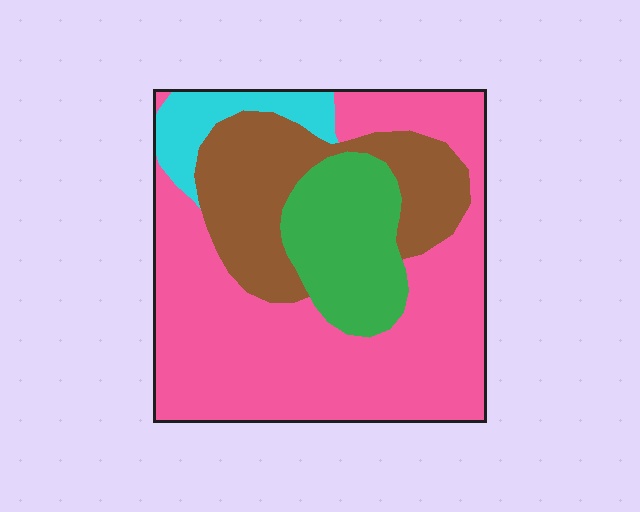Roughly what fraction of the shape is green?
Green takes up about one sixth (1/6) of the shape.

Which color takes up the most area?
Pink, at roughly 55%.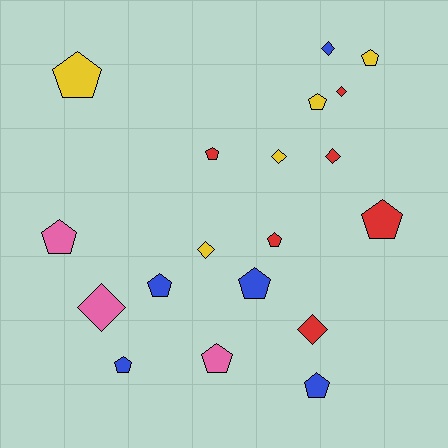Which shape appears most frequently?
Pentagon, with 12 objects.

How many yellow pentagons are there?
There are 3 yellow pentagons.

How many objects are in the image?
There are 19 objects.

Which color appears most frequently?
Red, with 6 objects.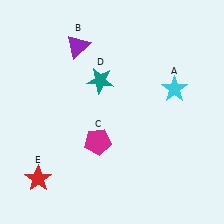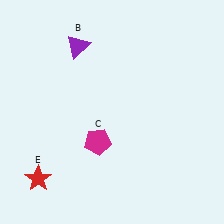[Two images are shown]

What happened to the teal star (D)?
The teal star (D) was removed in Image 2. It was in the top-left area of Image 1.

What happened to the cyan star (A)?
The cyan star (A) was removed in Image 2. It was in the top-right area of Image 1.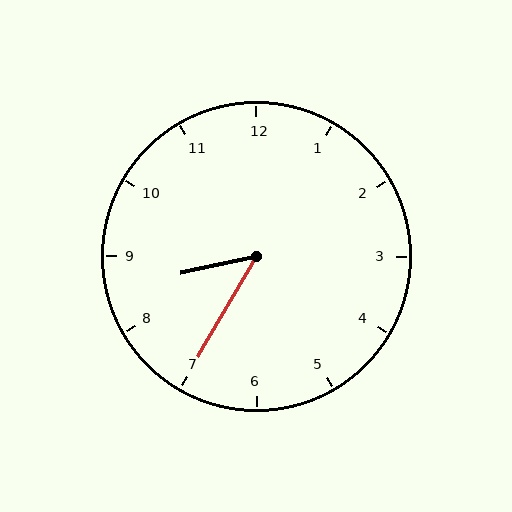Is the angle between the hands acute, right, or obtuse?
It is acute.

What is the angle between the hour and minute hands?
Approximately 48 degrees.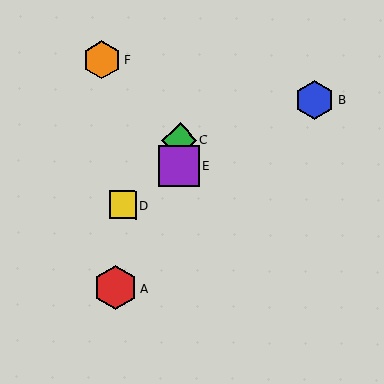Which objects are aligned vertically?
Objects C, E are aligned vertically.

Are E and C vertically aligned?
Yes, both are at x≈179.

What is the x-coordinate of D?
Object D is at x≈123.